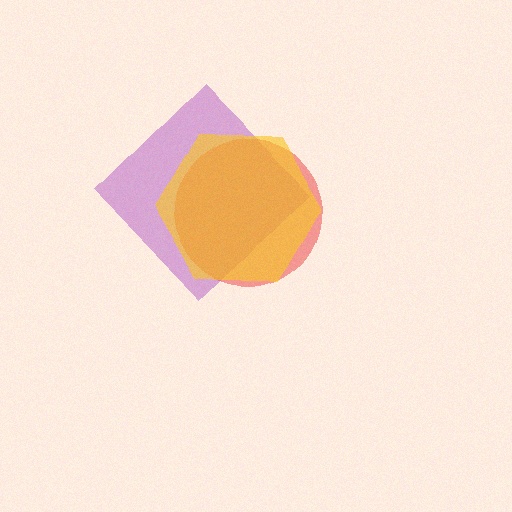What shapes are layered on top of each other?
The layered shapes are: a purple diamond, a red circle, a yellow hexagon.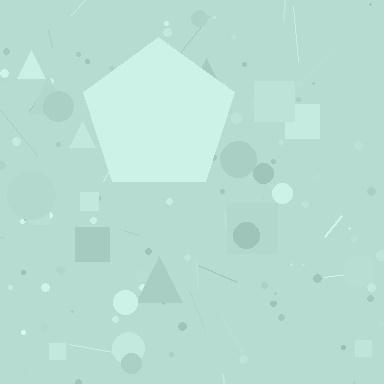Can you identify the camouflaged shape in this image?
The camouflaged shape is a pentagon.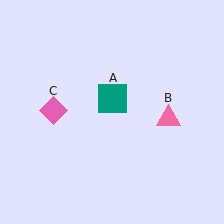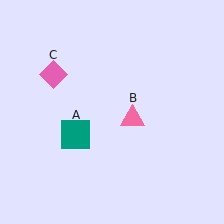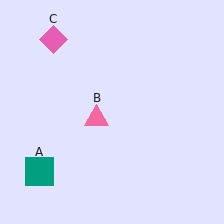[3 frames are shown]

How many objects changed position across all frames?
3 objects changed position: teal square (object A), pink triangle (object B), pink diamond (object C).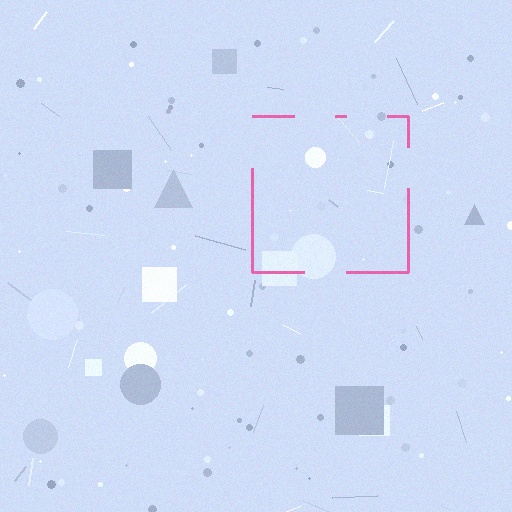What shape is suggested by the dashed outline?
The dashed outline suggests a square.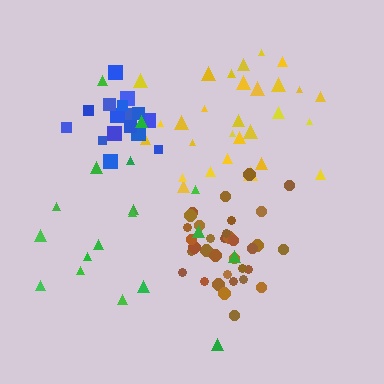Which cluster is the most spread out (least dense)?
Green.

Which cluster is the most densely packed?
Brown.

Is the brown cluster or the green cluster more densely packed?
Brown.